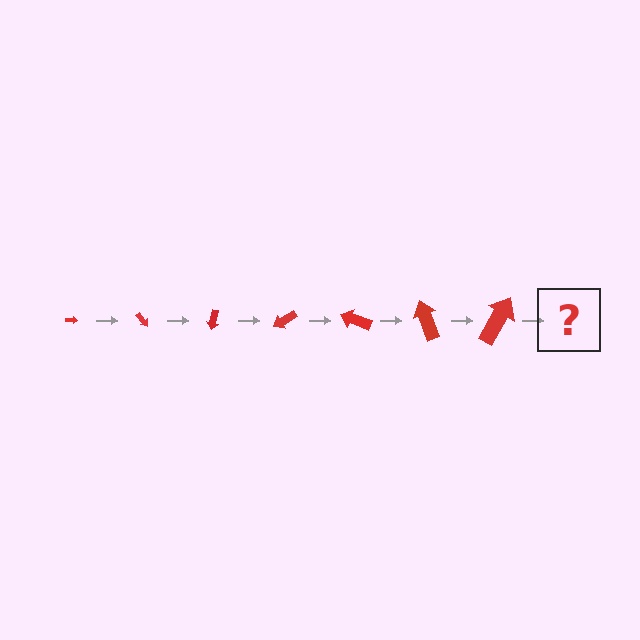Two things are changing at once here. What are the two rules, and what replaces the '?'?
The two rules are that the arrow grows larger each step and it rotates 50 degrees each step. The '?' should be an arrow, larger than the previous one and rotated 350 degrees from the start.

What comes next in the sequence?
The next element should be an arrow, larger than the previous one and rotated 350 degrees from the start.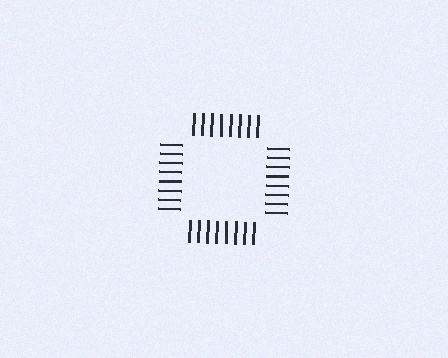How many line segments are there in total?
32 — 8 along each of the 4 edges.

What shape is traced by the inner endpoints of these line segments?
An illusory square — the line segments terminate on its edges but no continuous stroke is drawn.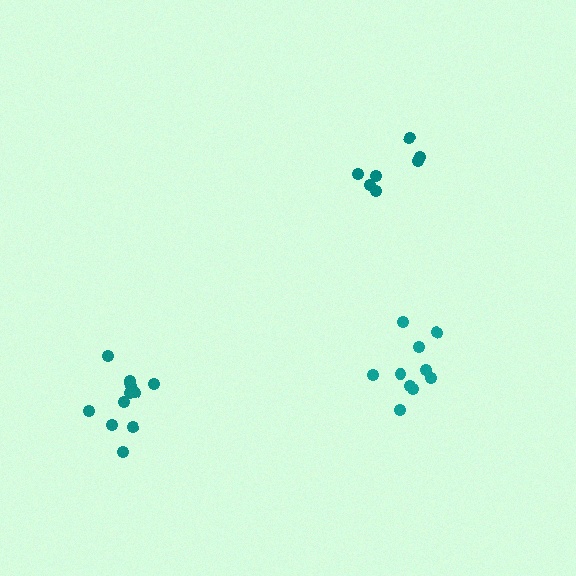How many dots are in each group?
Group 1: 10 dots, Group 2: 12 dots, Group 3: 7 dots (29 total).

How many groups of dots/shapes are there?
There are 3 groups.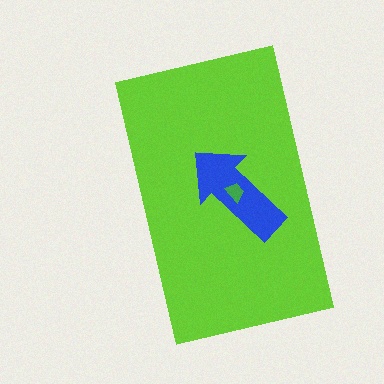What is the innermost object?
The green trapezoid.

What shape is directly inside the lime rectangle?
The blue arrow.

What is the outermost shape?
The lime rectangle.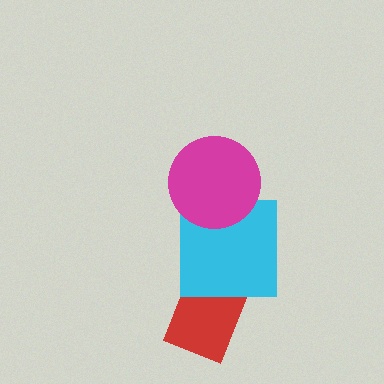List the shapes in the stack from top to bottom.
From top to bottom: the magenta circle, the cyan square, the red rectangle.